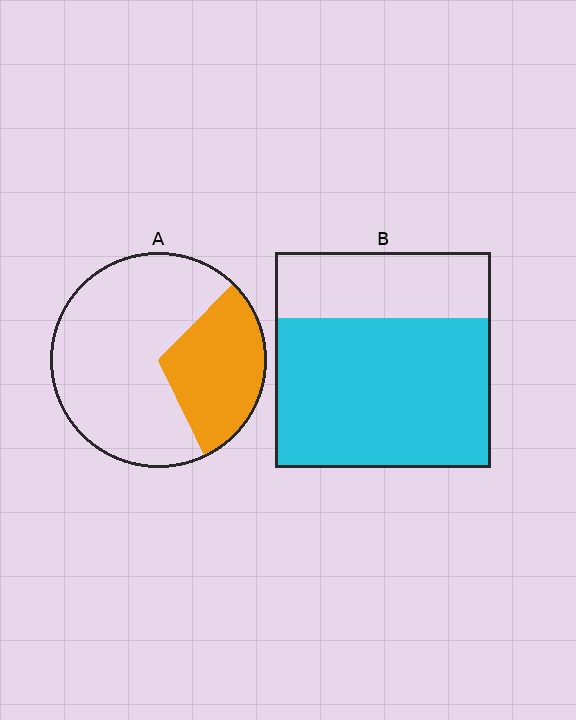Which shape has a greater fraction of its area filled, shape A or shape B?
Shape B.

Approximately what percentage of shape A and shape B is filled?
A is approximately 30% and B is approximately 70%.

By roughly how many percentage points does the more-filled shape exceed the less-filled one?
By roughly 40 percentage points (B over A).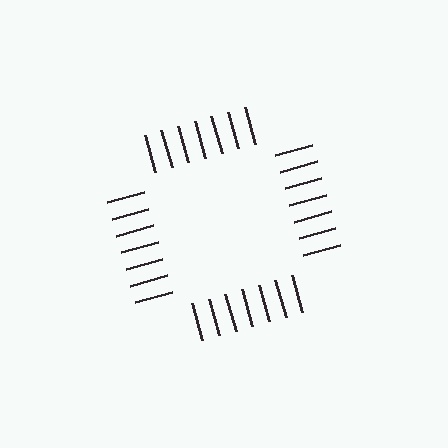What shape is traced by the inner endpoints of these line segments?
An illusory square — the line segments terminate on its edges but no continuous stroke is drawn.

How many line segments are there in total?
28 — 7 along each of the 4 edges.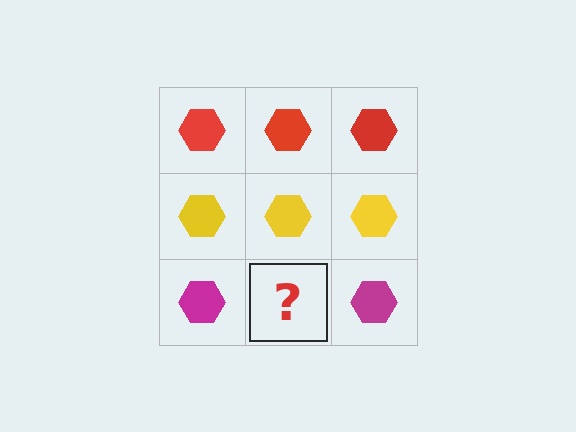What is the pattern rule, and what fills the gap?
The rule is that each row has a consistent color. The gap should be filled with a magenta hexagon.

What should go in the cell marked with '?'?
The missing cell should contain a magenta hexagon.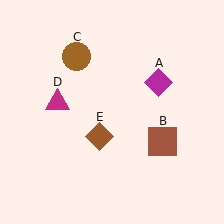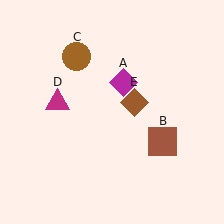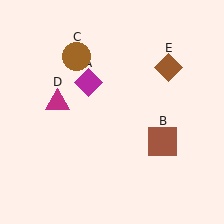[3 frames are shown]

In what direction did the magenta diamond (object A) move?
The magenta diamond (object A) moved left.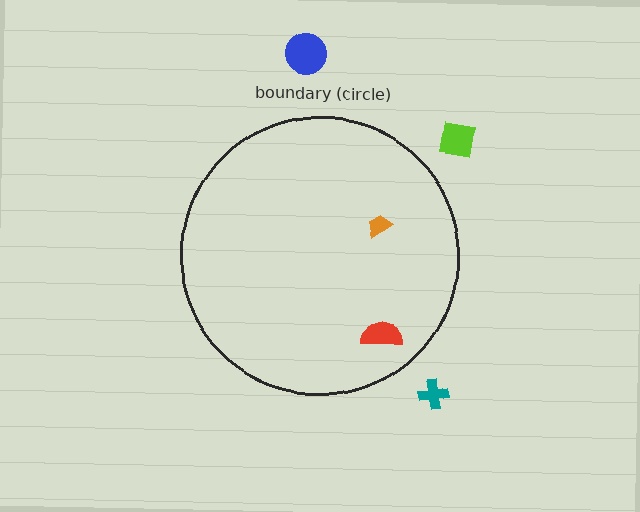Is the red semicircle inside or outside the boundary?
Inside.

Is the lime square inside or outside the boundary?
Outside.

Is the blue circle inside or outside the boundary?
Outside.